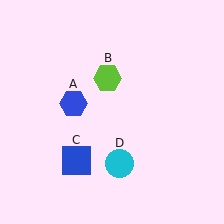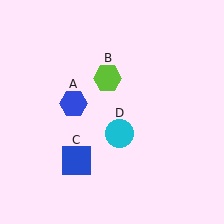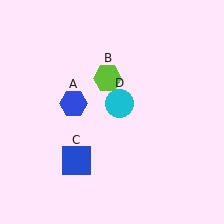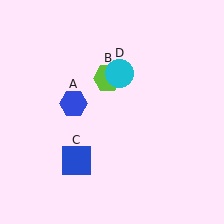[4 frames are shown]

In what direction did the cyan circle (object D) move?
The cyan circle (object D) moved up.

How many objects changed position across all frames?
1 object changed position: cyan circle (object D).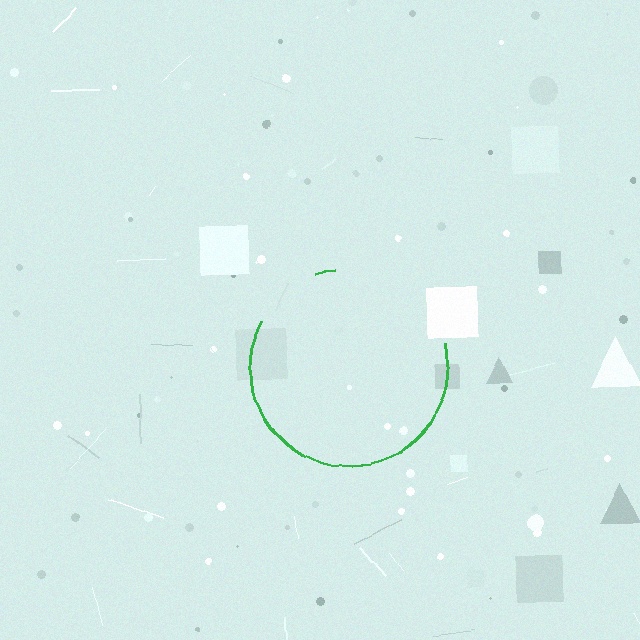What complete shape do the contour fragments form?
The contour fragments form a circle.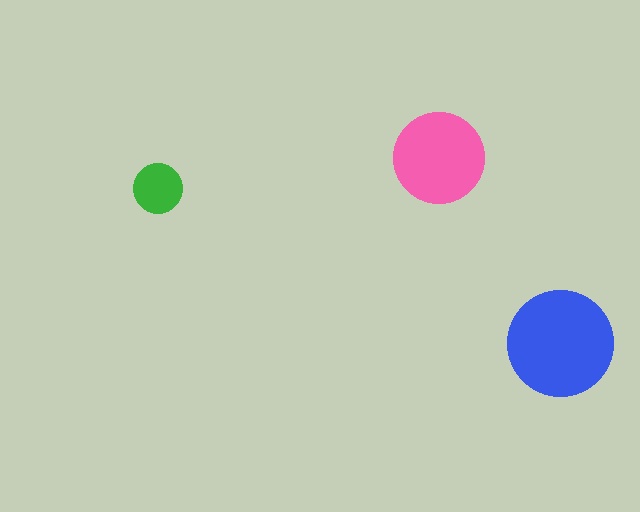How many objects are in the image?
There are 3 objects in the image.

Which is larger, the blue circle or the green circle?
The blue one.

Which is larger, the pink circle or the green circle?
The pink one.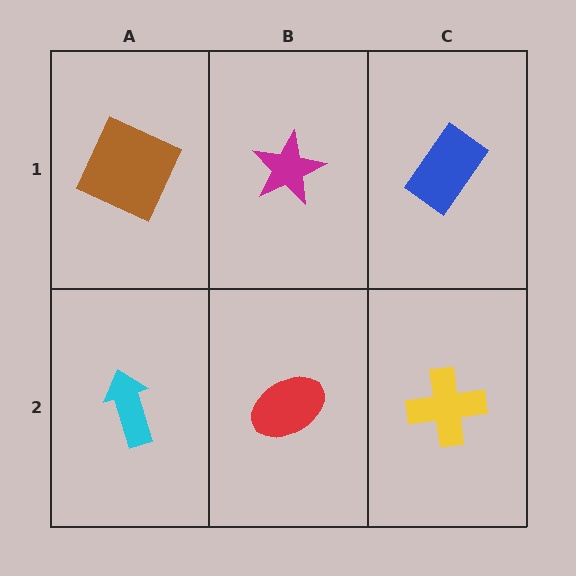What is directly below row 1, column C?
A yellow cross.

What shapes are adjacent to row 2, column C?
A blue rectangle (row 1, column C), a red ellipse (row 2, column B).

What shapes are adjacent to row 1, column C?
A yellow cross (row 2, column C), a magenta star (row 1, column B).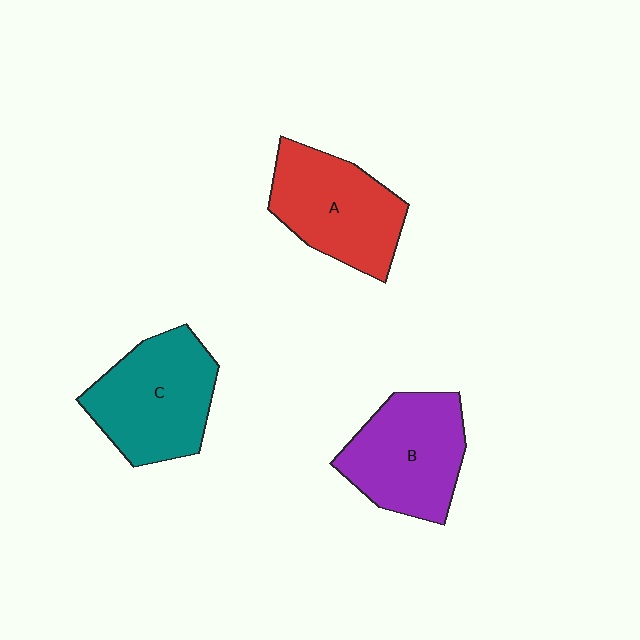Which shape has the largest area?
Shape C (teal).